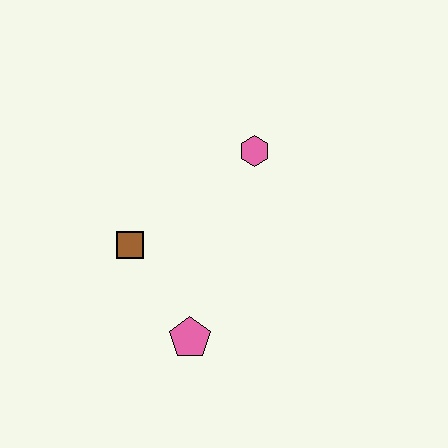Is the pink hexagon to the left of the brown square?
No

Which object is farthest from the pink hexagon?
The pink pentagon is farthest from the pink hexagon.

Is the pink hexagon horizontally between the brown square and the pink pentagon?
No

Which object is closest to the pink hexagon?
The brown square is closest to the pink hexagon.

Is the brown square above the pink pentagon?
Yes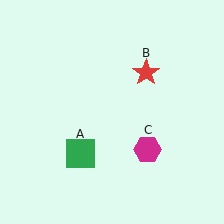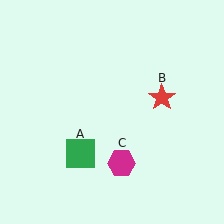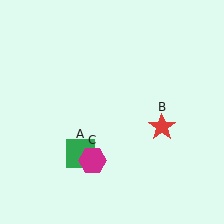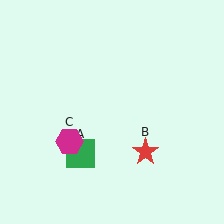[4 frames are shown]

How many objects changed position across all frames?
2 objects changed position: red star (object B), magenta hexagon (object C).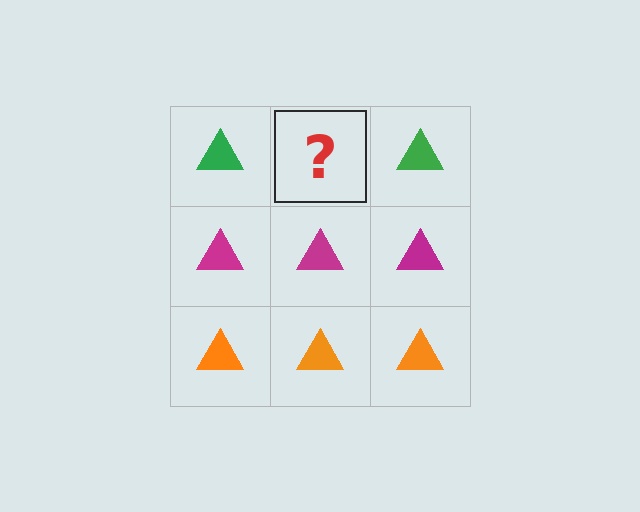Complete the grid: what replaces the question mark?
The question mark should be replaced with a green triangle.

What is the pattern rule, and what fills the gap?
The rule is that each row has a consistent color. The gap should be filled with a green triangle.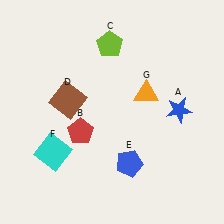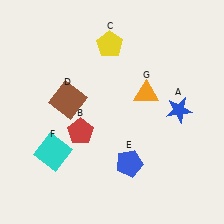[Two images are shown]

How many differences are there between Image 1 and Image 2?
There is 1 difference between the two images.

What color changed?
The pentagon (C) changed from lime in Image 1 to yellow in Image 2.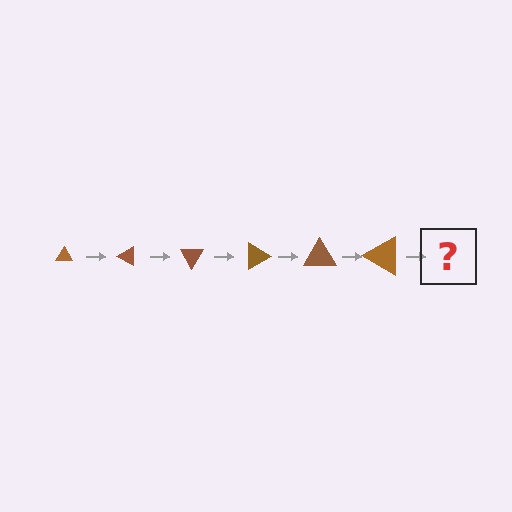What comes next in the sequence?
The next element should be a triangle, larger than the previous one and rotated 180 degrees from the start.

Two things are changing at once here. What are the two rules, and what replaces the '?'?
The two rules are that the triangle grows larger each step and it rotates 30 degrees each step. The '?' should be a triangle, larger than the previous one and rotated 180 degrees from the start.